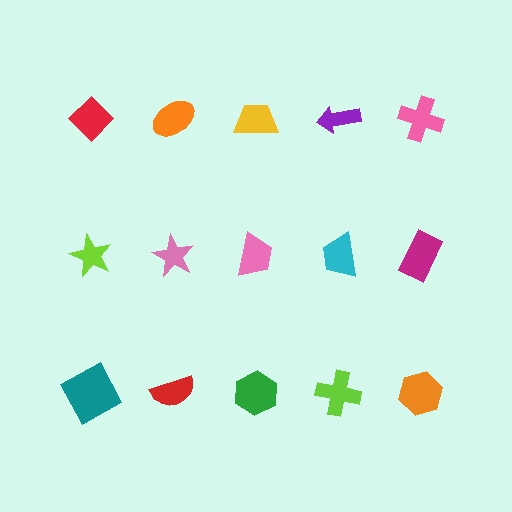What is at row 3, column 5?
An orange hexagon.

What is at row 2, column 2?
A pink star.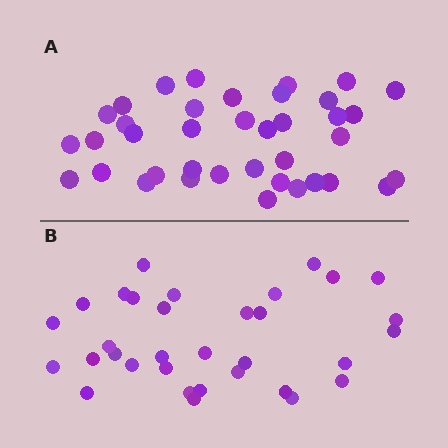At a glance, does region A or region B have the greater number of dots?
Region A (the top region) has more dots.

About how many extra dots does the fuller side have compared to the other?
Region A has about 5 more dots than region B.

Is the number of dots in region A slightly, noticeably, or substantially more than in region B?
Region A has only slightly more — the two regions are fairly close. The ratio is roughly 1.2 to 1.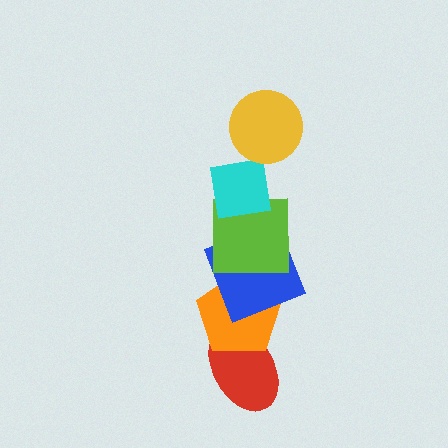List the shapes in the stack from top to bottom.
From top to bottom: the yellow circle, the cyan square, the lime square, the blue square, the orange pentagon, the red ellipse.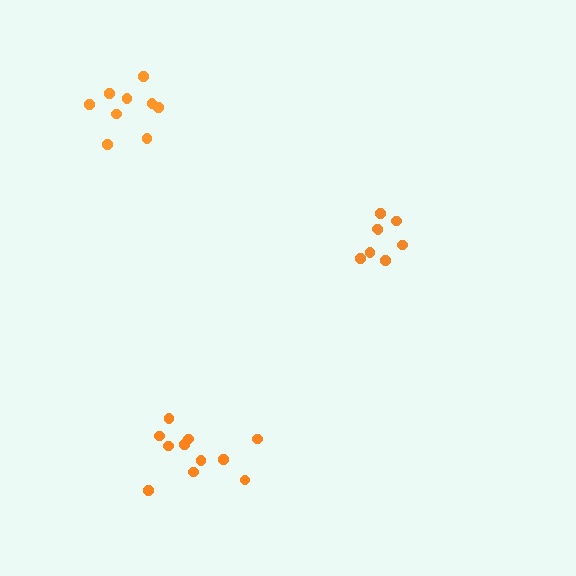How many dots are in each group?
Group 1: 8 dots, Group 2: 11 dots, Group 3: 9 dots (28 total).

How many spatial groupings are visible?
There are 3 spatial groupings.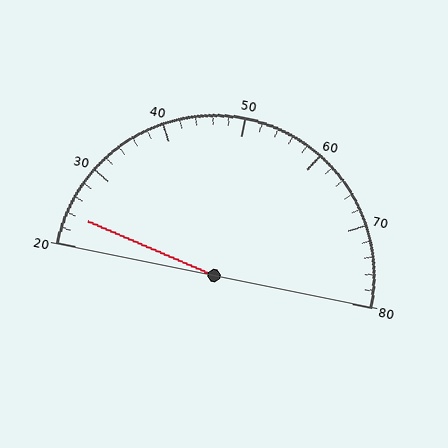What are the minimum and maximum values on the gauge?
The gauge ranges from 20 to 80.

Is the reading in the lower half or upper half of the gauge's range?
The reading is in the lower half of the range (20 to 80).